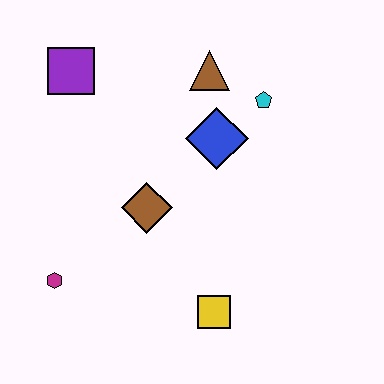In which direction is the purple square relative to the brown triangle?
The purple square is to the left of the brown triangle.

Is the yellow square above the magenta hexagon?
No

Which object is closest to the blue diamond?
The cyan pentagon is closest to the blue diamond.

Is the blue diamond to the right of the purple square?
Yes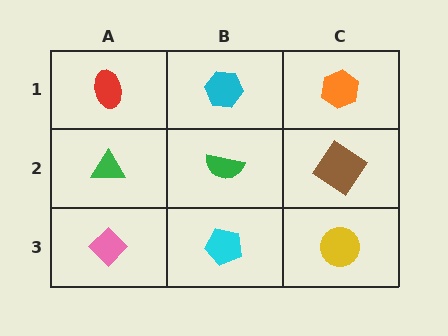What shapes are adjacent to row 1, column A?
A green triangle (row 2, column A), a cyan hexagon (row 1, column B).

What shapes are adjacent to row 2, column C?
An orange hexagon (row 1, column C), a yellow circle (row 3, column C), a green semicircle (row 2, column B).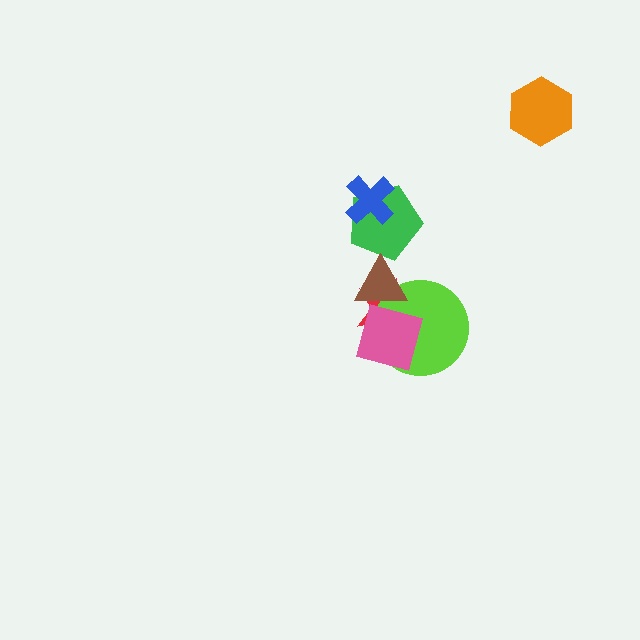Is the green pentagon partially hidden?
Yes, it is partially covered by another shape.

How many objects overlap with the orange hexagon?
0 objects overlap with the orange hexagon.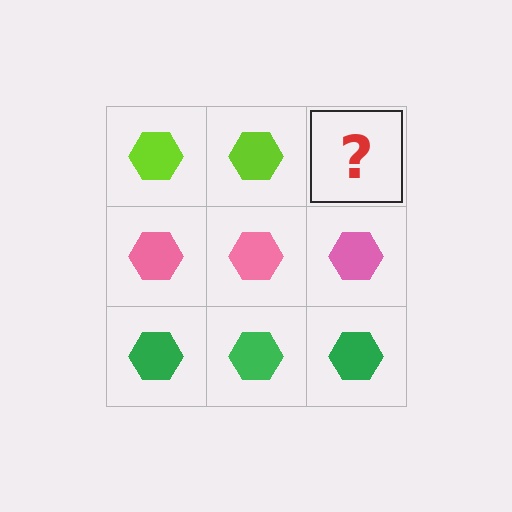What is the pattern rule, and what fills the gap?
The rule is that each row has a consistent color. The gap should be filled with a lime hexagon.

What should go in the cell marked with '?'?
The missing cell should contain a lime hexagon.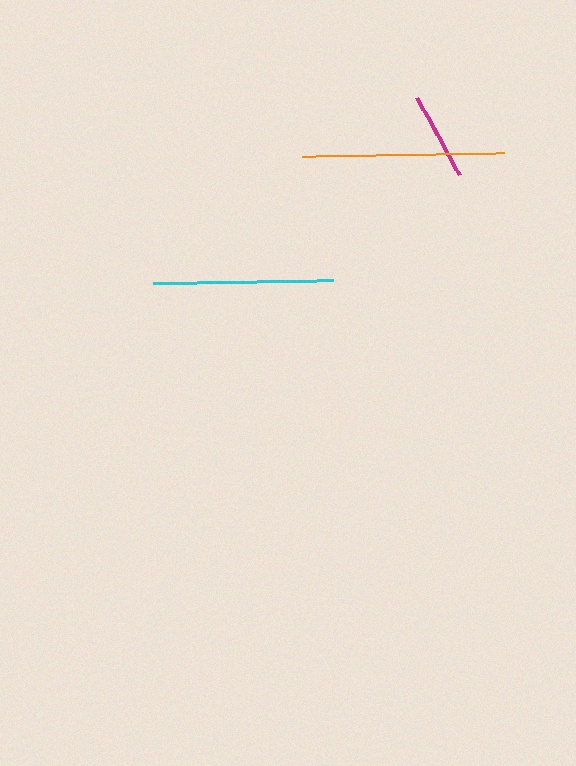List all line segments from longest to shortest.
From longest to shortest: orange, cyan, magenta.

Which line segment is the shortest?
The magenta line is the shortest at approximately 89 pixels.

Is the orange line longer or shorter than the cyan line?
The orange line is longer than the cyan line.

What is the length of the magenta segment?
The magenta segment is approximately 89 pixels long.